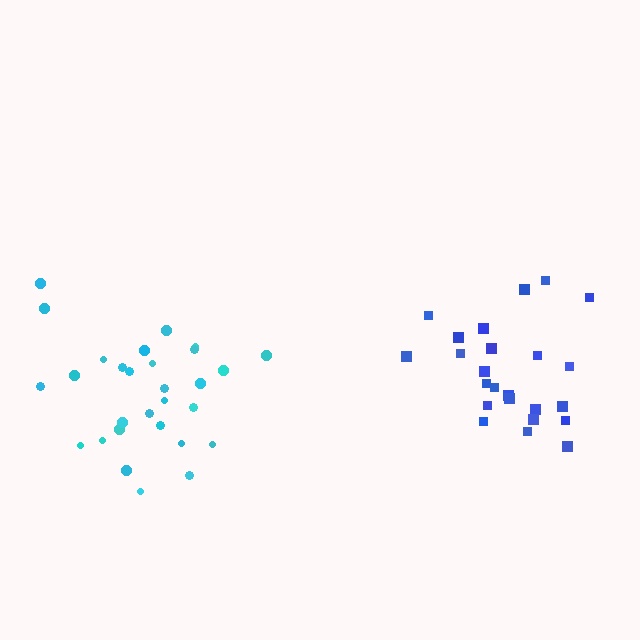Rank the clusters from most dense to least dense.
blue, cyan.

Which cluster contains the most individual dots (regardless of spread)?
Cyan (30).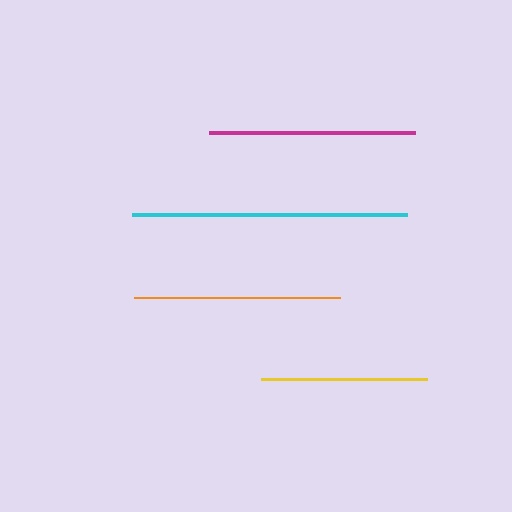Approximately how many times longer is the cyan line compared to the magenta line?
The cyan line is approximately 1.3 times the length of the magenta line.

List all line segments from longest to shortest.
From longest to shortest: cyan, magenta, orange, yellow.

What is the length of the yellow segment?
The yellow segment is approximately 166 pixels long.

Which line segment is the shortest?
The yellow line is the shortest at approximately 166 pixels.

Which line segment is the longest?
The cyan line is the longest at approximately 275 pixels.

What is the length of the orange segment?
The orange segment is approximately 206 pixels long.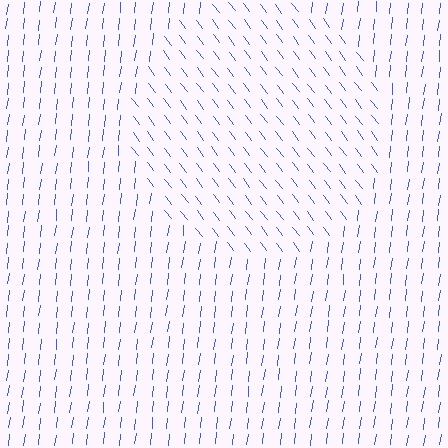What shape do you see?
I see a circle.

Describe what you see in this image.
The image is filled with small blue line segments. A circle region in the image has lines oriented differently from the surrounding lines, creating a visible texture boundary.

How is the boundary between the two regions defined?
The boundary is defined purely by a change in line orientation (approximately 45 degrees difference). All lines are the same color and thickness.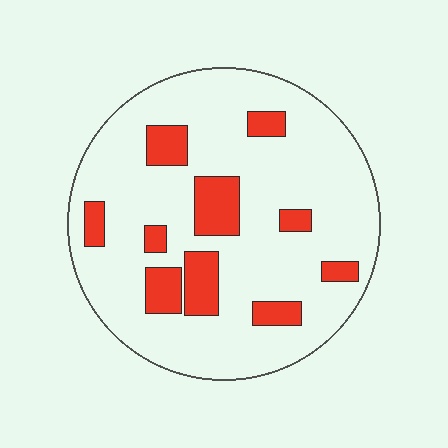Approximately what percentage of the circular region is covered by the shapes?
Approximately 20%.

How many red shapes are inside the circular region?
10.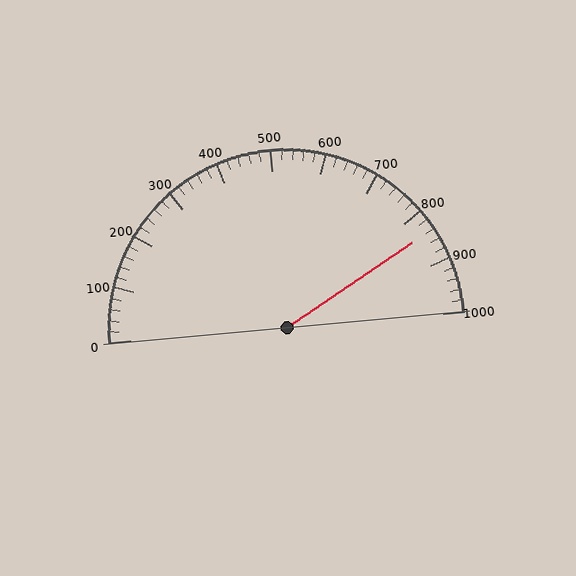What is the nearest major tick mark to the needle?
The nearest major tick mark is 800.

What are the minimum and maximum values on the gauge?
The gauge ranges from 0 to 1000.